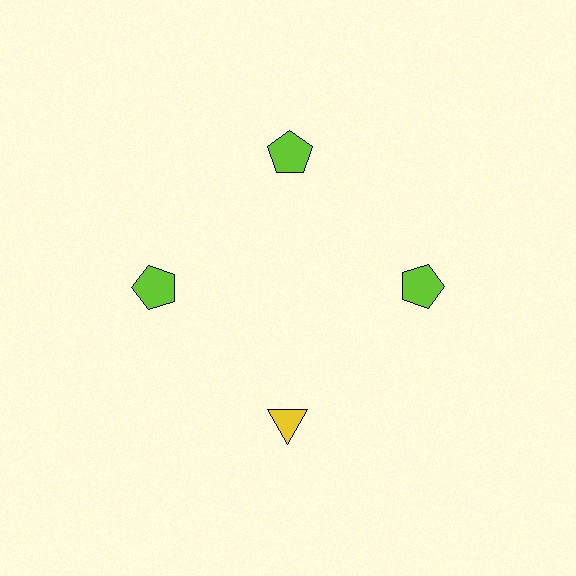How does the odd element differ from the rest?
It differs in both color (yellow instead of lime) and shape (triangle instead of pentagon).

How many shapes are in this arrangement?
There are 4 shapes arranged in a ring pattern.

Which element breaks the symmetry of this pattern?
The yellow triangle at roughly the 6 o'clock position breaks the symmetry. All other shapes are lime pentagons.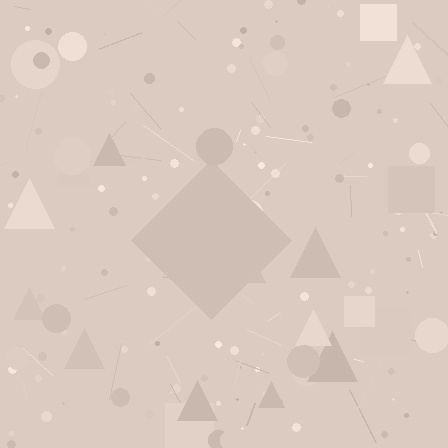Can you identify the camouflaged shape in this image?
The camouflaged shape is a diamond.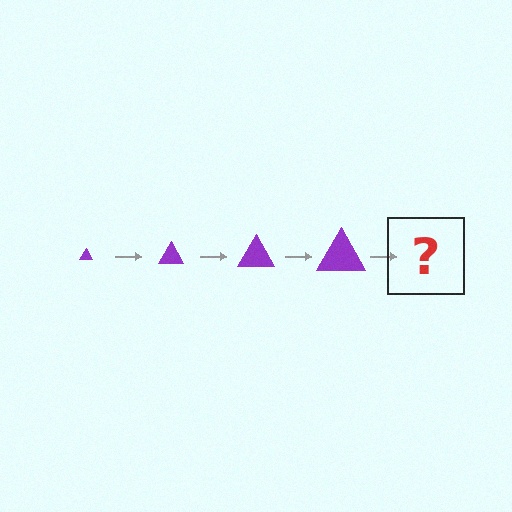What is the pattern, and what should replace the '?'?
The pattern is that the triangle gets progressively larger each step. The '?' should be a purple triangle, larger than the previous one.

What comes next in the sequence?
The next element should be a purple triangle, larger than the previous one.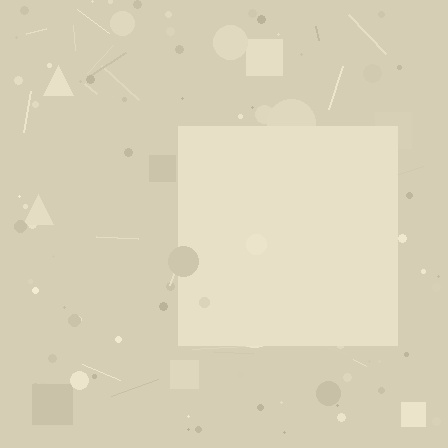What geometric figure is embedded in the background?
A square is embedded in the background.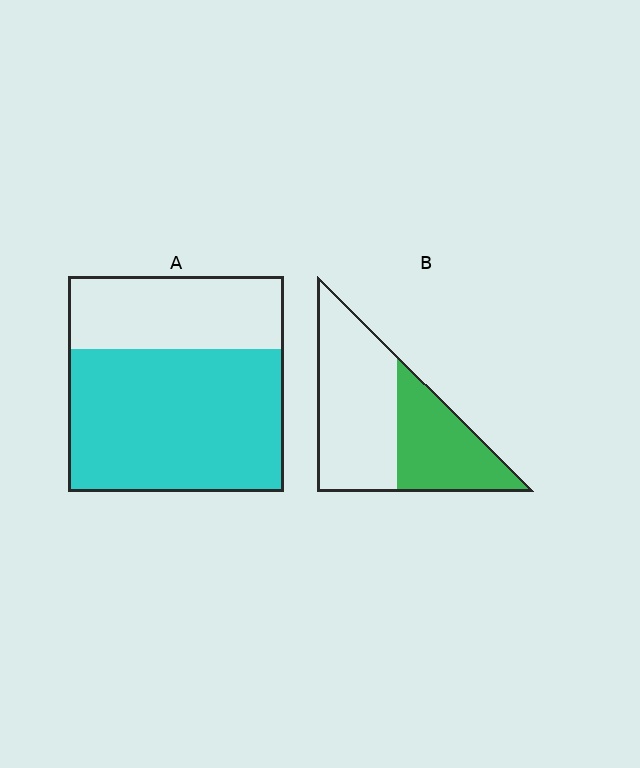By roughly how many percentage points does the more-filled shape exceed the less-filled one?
By roughly 25 percentage points (A over B).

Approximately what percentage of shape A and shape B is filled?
A is approximately 65% and B is approximately 40%.